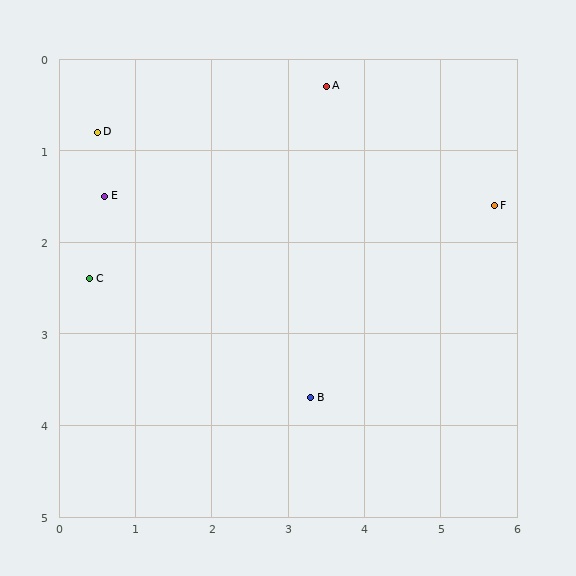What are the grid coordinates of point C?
Point C is at approximately (0.4, 2.4).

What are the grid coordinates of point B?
Point B is at approximately (3.3, 3.7).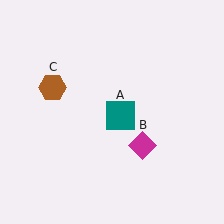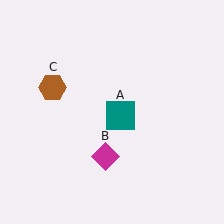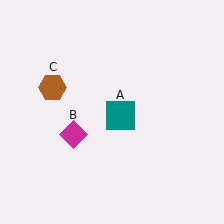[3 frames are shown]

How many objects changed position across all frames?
1 object changed position: magenta diamond (object B).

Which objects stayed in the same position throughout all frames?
Teal square (object A) and brown hexagon (object C) remained stationary.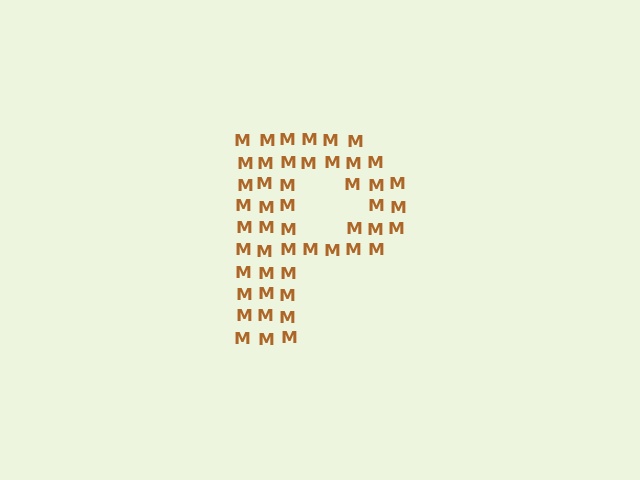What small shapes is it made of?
It is made of small letter M's.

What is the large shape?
The large shape is the letter P.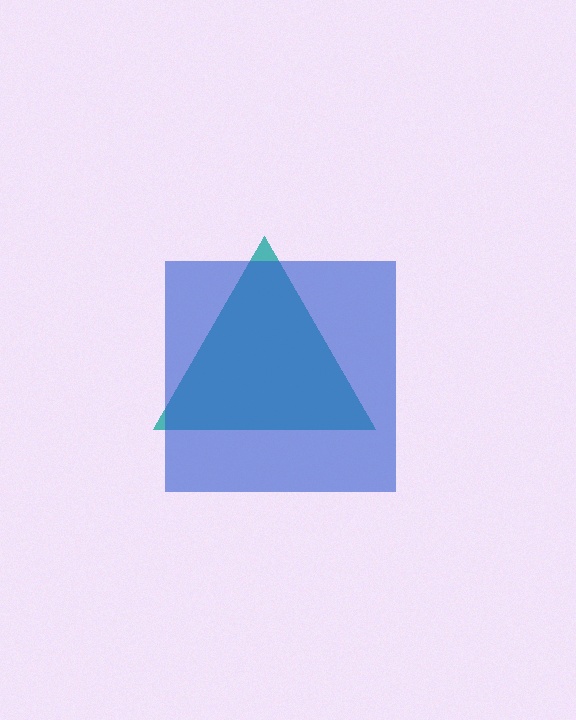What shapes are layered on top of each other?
The layered shapes are: a teal triangle, a blue square.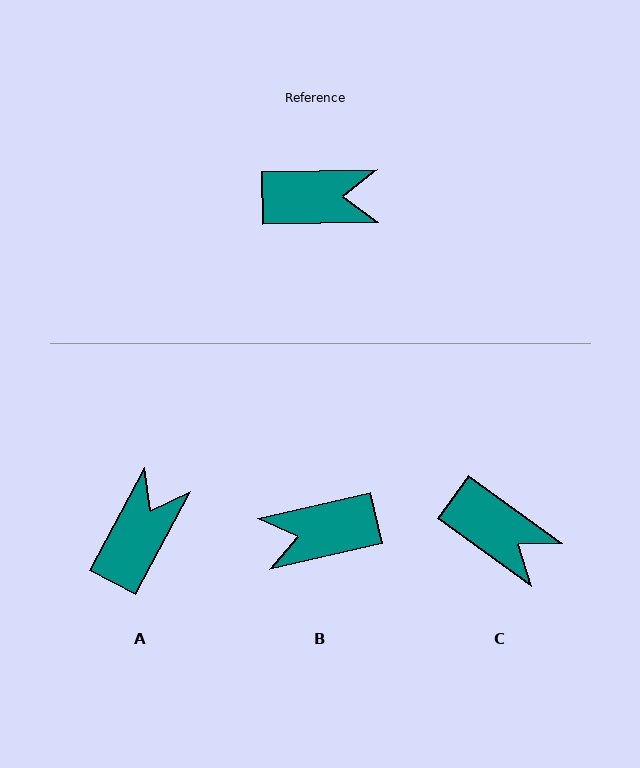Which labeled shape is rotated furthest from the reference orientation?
B, about 168 degrees away.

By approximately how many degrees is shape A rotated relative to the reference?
Approximately 61 degrees counter-clockwise.